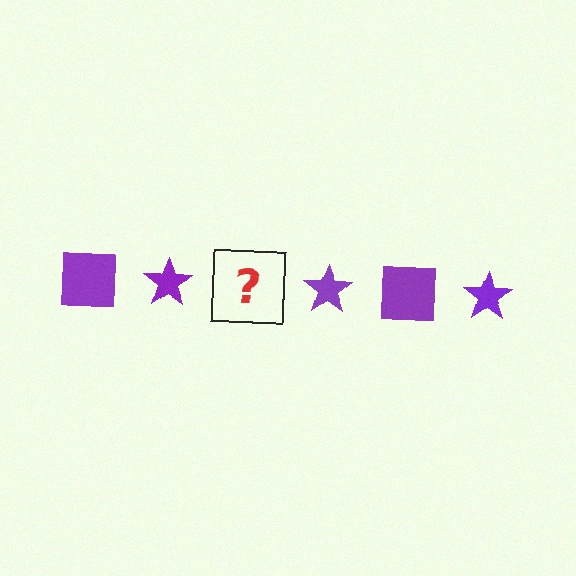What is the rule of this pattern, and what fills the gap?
The rule is that the pattern cycles through square, star shapes in purple. The gap should be filled with a purple square.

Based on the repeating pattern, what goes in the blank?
The blank should be a purple square.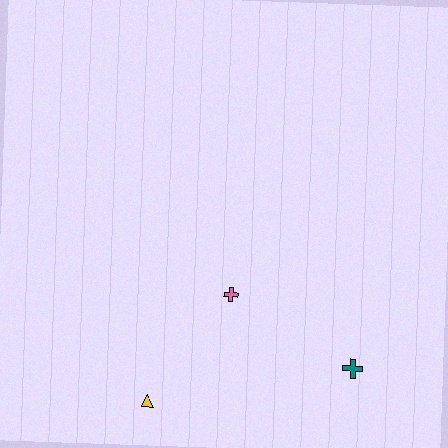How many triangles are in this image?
There is 1 triangle.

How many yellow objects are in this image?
There is 1 yellow object.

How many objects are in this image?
There are 3 objects.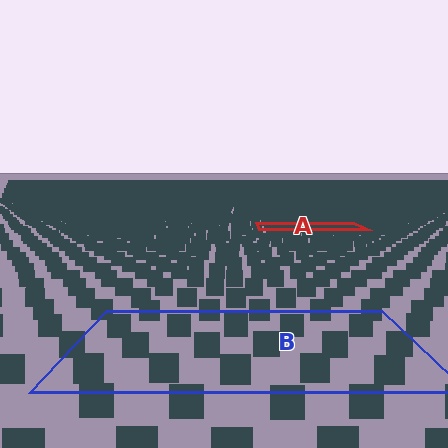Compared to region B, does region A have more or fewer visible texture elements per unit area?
Region A has more texture elements per unit area — they are packed more densely because it is farther away.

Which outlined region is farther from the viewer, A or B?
Region A is farther from the viewer — the texture elements inside it appear smaller and more densely packed.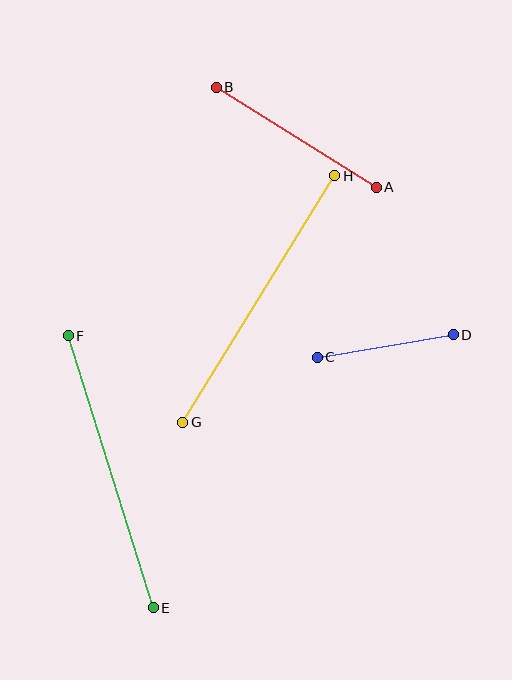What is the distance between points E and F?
The distance is approximately 285 pixels.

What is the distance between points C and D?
The distance is approximately 138 pixels.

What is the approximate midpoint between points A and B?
The midpoint is at approximately (296, 137) pixels.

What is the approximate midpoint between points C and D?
The midpoint is at approximately (385, 346) pixels.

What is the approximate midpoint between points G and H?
The midpoint is at approximately (259, 299) pixels.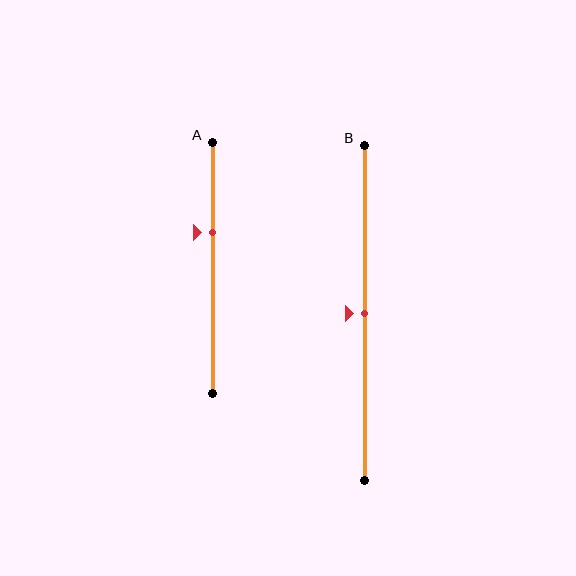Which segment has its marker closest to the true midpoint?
Segment B has its marker closest to the true midpoint.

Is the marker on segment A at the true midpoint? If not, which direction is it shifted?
No, the marker on segment A is shifted upward by about 14% of the segment length.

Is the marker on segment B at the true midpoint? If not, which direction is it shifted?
Yes, the marker on segment B is at the true midpoint.